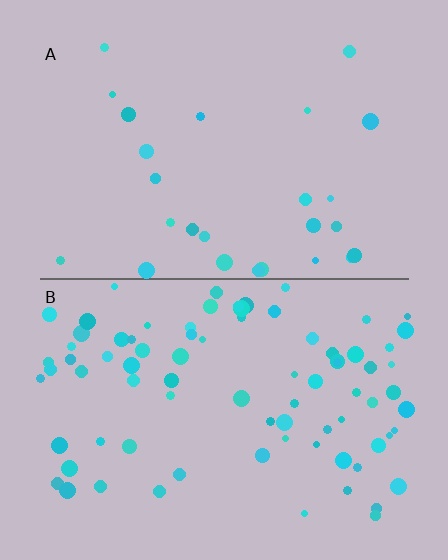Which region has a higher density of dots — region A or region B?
B (the bottom).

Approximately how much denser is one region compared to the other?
Approximately 3.1× — region B over region A.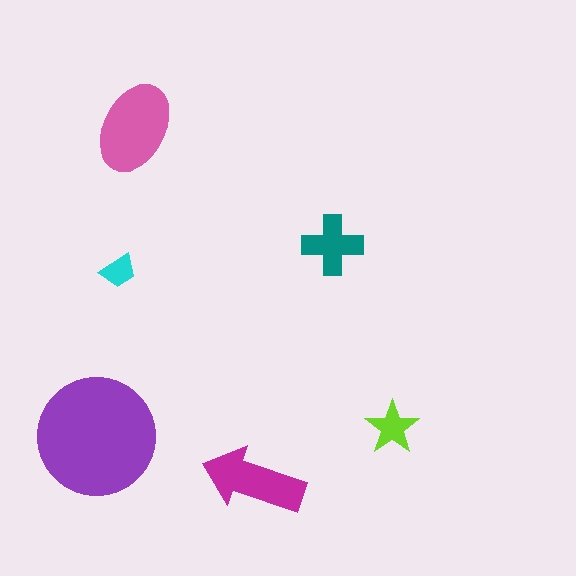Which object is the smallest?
The cyan trapezoid.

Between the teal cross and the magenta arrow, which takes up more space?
The magenta arrow.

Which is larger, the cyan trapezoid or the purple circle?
The purple circle.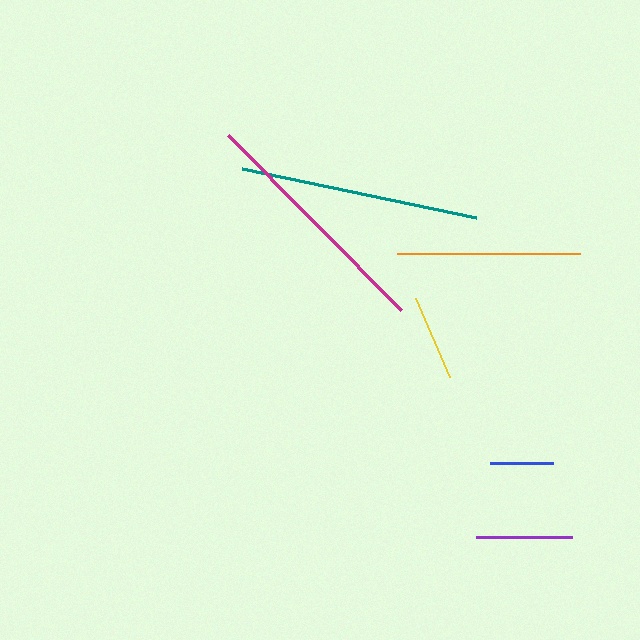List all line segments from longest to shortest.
From longest to shortest: magenta, teal, orange, purple, yellow, blue.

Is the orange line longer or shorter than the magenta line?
The magenta line is longer than the orange line.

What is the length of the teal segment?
The teal segment is approximately 240 pixels long.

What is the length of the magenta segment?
The magenta segment is approximately 247 pixels long.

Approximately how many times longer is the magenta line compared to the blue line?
The magenta line is approximately 4.0 times the length of the blue line.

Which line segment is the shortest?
The blue line is the shortest at approximately 62 pixels.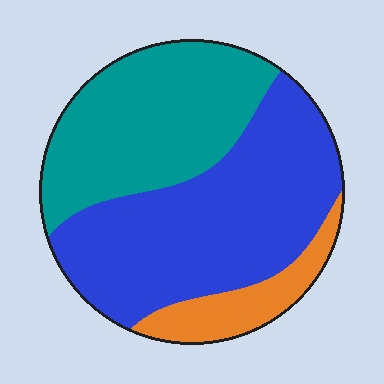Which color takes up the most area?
Blue, at roughly 50%.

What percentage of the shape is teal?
Teal covers around 40% of the shape.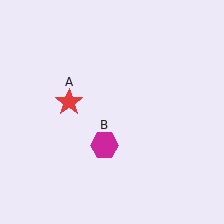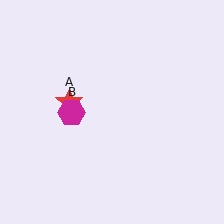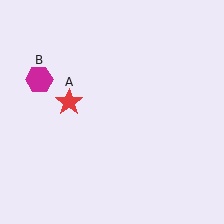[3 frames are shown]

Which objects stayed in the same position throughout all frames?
Red star (object A) remained stationary.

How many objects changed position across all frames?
1 object changed position: magenta hexagon (object B).